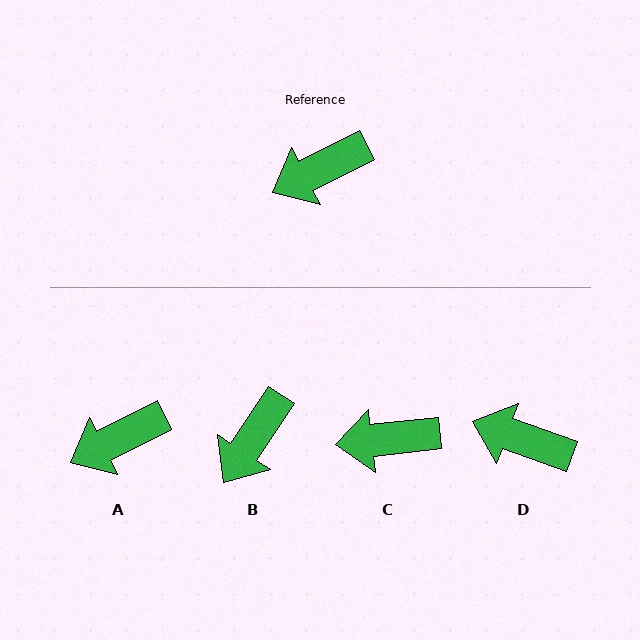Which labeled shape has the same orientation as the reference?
A.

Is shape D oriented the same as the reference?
No, it is off by about 46 degrees.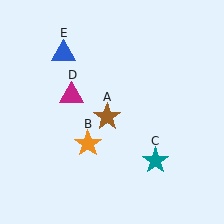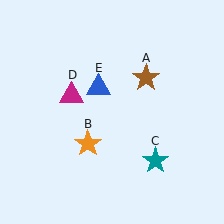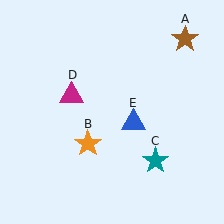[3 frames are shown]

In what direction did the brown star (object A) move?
The brown star (object A) moved up and to the right.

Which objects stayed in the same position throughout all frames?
Orange star (object B) and teal star (object C) and magenta triangle (object D) remained stationary.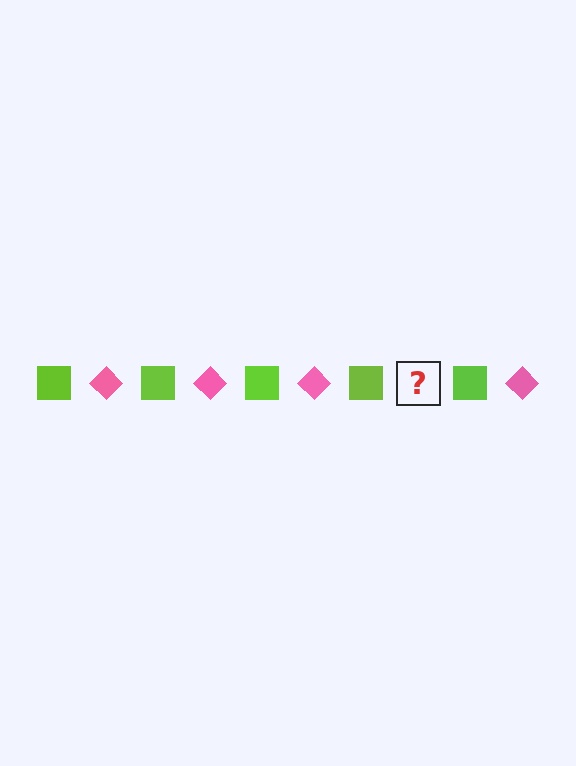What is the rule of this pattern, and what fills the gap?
The rule is that the pattern alternates between lime square and pink diamond. The gap should be filled with a pink diamond.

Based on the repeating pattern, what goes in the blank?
The blank should be a pink diamond.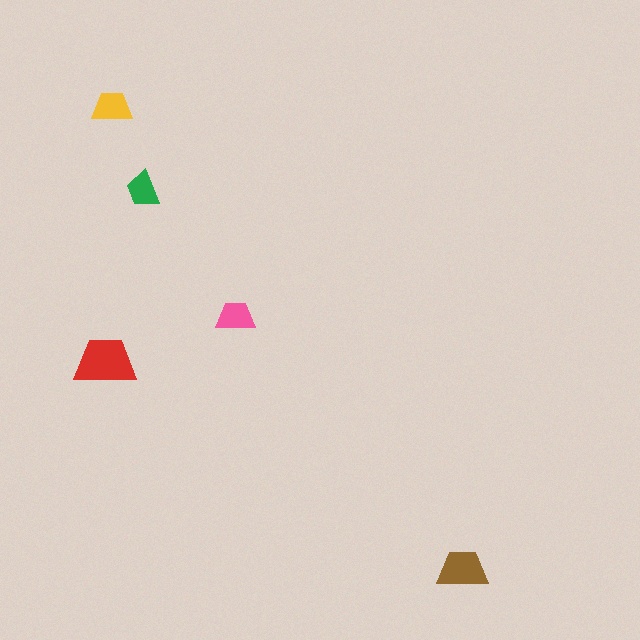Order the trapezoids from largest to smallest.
the red one, the brown one, the yellow one, the pink one, the green one.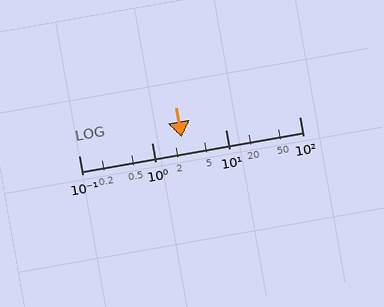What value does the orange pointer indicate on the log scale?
The pointer indicates approximately 2.5.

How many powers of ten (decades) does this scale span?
The scale spans 3 decades, from 0.1 to 100.